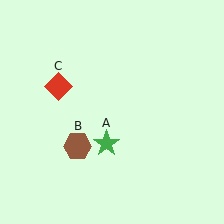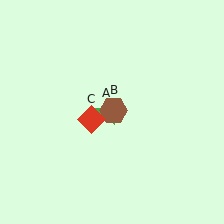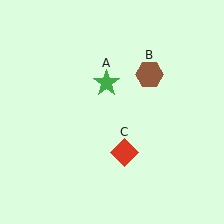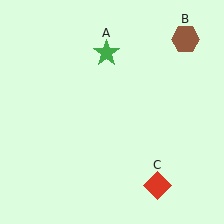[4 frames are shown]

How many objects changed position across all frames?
3 objects changed position: green star (object A), brown hexagon (object B), red diamond (object C).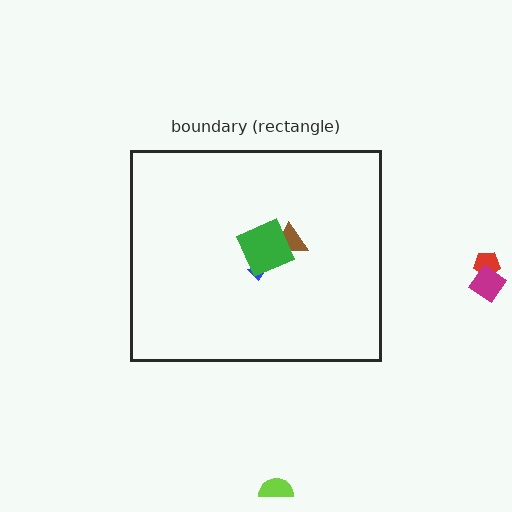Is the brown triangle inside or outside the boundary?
Inside.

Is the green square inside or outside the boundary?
Inside.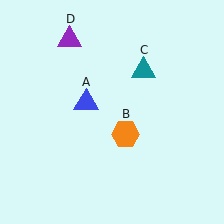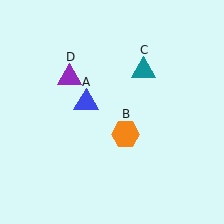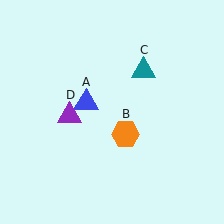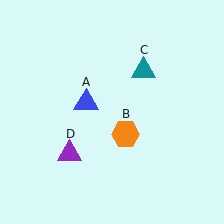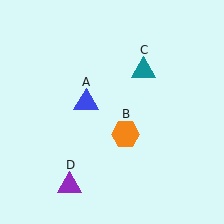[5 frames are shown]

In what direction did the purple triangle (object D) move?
The purple triangle (object D) moved down.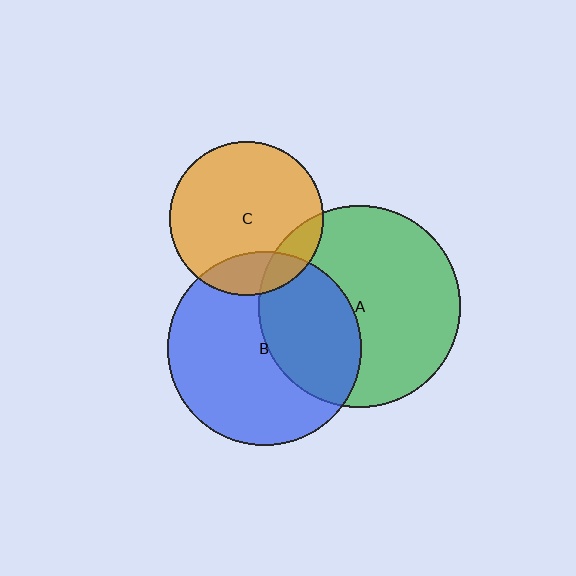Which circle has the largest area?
Circle A (green).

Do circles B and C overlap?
Yes.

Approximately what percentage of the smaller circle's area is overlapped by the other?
Approximately 20%.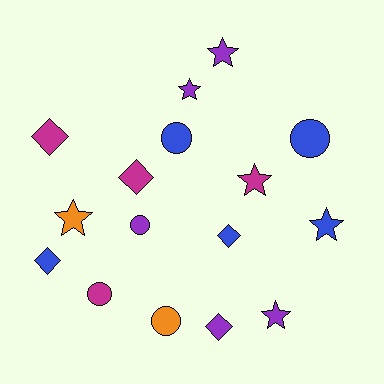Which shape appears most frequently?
Star, with 6 objects.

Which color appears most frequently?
Purple, with 5 objects.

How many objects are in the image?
There are 16 objects.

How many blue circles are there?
There are 2 blue circles.